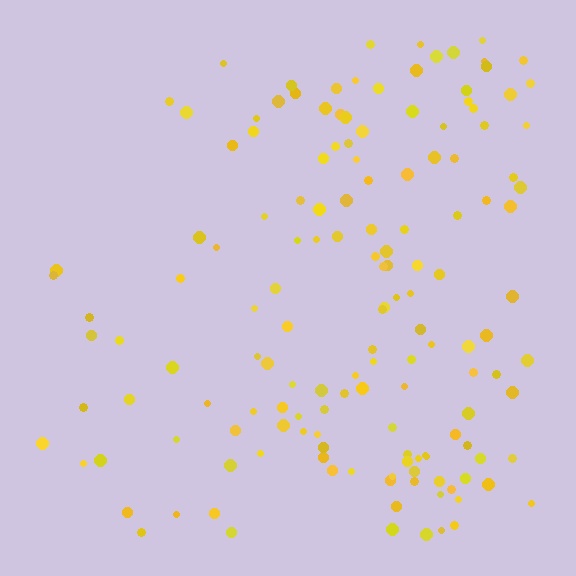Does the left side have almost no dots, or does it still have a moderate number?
Still a moderate number, just noticeably fewer than the right.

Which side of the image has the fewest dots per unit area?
The left.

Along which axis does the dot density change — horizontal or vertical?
Horizontal.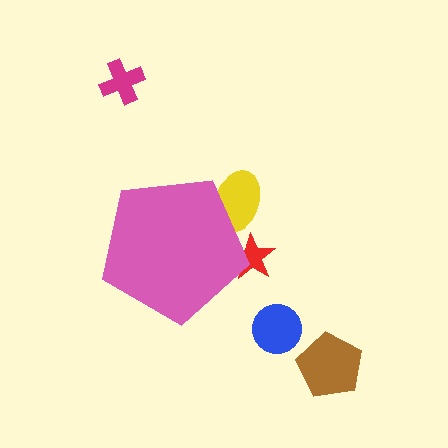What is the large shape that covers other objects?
A pink pentagon.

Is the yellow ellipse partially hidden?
Yes, the yellow ellipse is partially hidden behind the pink pentagon.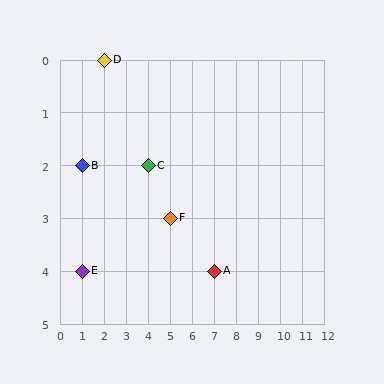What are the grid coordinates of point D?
Point D is at grid coordinates (2, 0).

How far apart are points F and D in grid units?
Points F and D are 3 columns and 3 rows apart (about 4.2 grid units diagonally).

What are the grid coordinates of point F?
Point F is at grid coordinates (5, 3).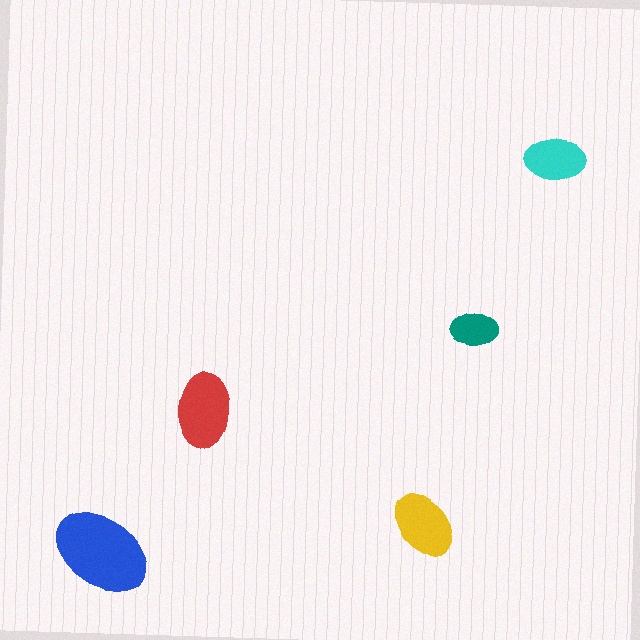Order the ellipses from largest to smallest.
the blue one, the red one, the yellow one, the cyan one, the teal one.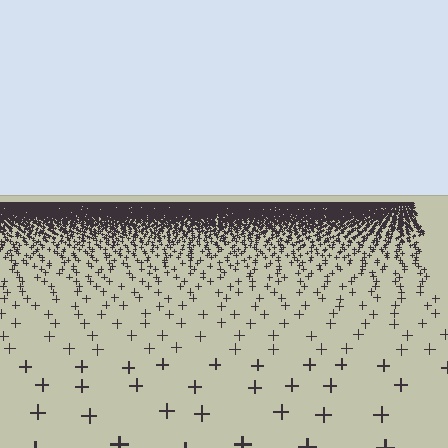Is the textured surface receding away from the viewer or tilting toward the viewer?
The surface is receding away from the viewer. Texture elements get smaller and denser toward the top.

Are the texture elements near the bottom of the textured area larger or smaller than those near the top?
Larger. Near the bottom, elements are closer to the viewer and appear at a bigger on-screen size.